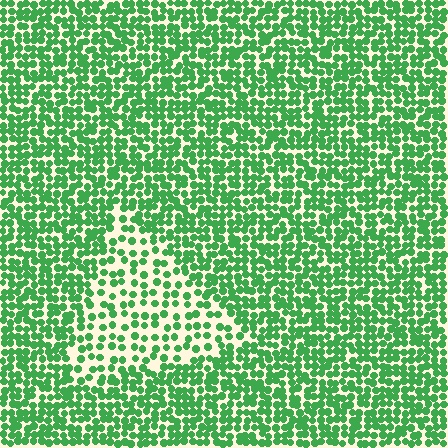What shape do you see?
I see a triangle.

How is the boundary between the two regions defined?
The boundary is defined by a change in element density (approximately 2.0x ratio). All elements are the same color, size, and shape.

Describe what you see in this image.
The image contains small green elements arranged at two different densities. A triangle-shaped region is visible where the elements are less densely packed than the surrounding area.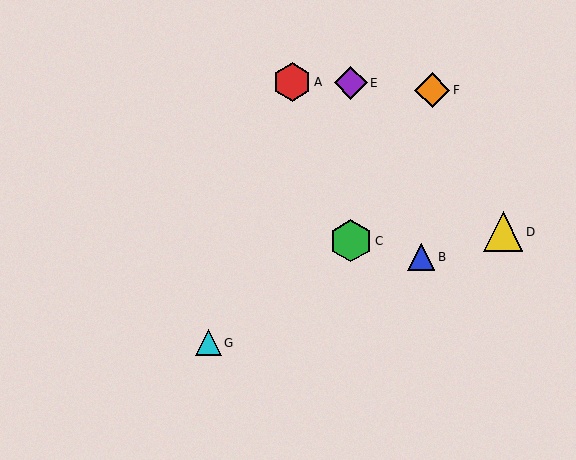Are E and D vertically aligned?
No, E is at x≈351 and D is at x≈503.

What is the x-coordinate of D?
Object D is at x≈503.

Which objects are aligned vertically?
Objects C, E are aligned vertically.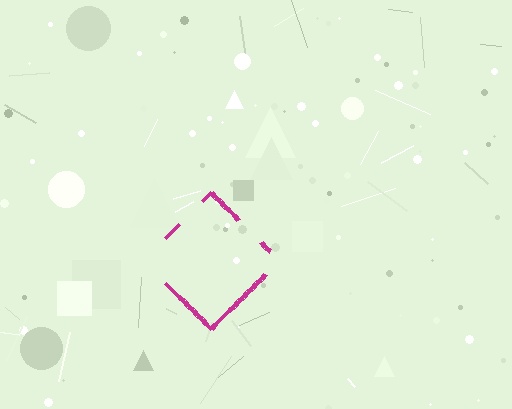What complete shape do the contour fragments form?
The contour fragments form a diamond.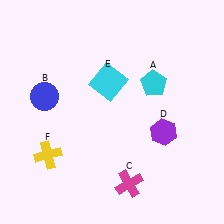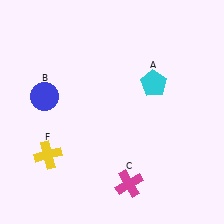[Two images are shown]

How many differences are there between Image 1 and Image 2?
There are 2 differences between the two images.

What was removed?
The cyan square (E), the purple hexagon (D) were removed in Image 2.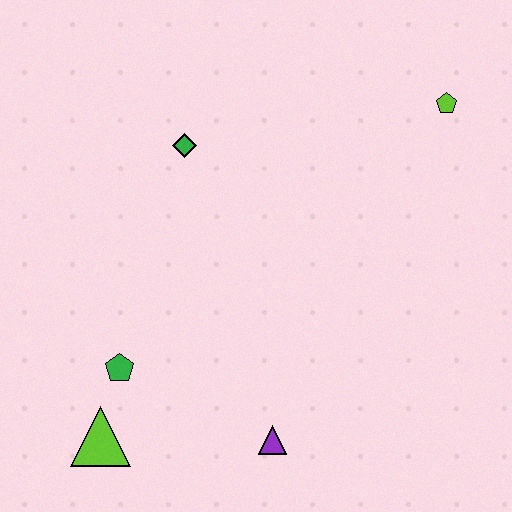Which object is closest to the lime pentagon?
The green diamond is closest to the lime pentagon.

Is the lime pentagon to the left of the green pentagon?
No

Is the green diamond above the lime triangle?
Yes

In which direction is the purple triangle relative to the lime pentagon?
The purple triangle is below the lime pentagon.